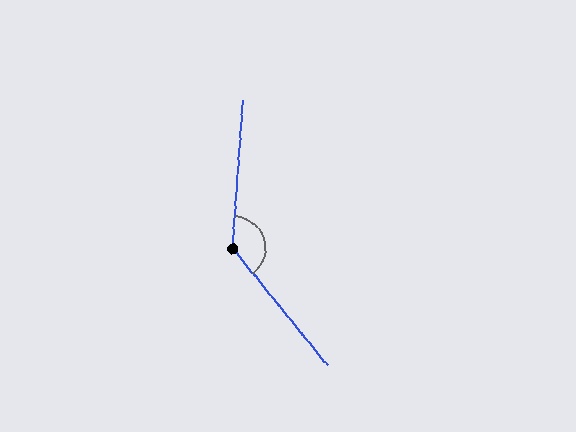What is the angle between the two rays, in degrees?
Approximately 137 degrees.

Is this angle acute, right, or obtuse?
It is obtuse.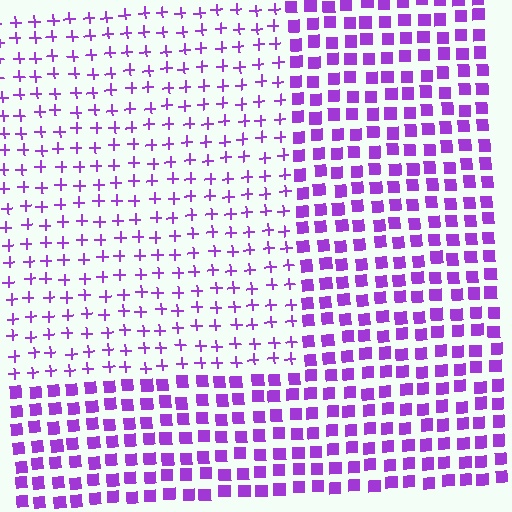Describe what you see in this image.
The image is filled with small purple elements arranged in a uniform grid. A rectangle-shaped region contains plus signs, while the surrounding area contains squares. The boundary is defined purely by the change in element shape.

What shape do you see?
I see a rectangle.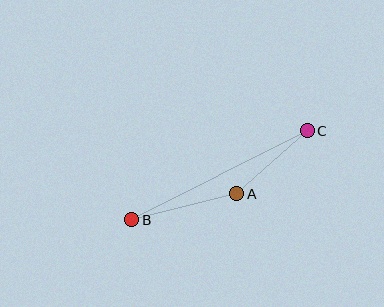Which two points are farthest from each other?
Points B and C are farthest from each other.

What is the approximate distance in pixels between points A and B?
The distance between A and B is approximately 108 pixels.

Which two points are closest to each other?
Points A and C are closest to each other.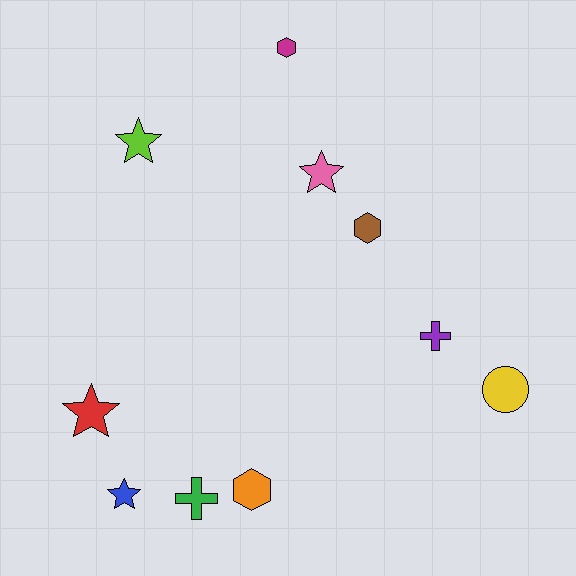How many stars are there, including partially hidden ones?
There are 4 stars.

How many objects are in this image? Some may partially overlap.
There are 10 objects.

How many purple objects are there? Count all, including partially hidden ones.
There is 1 purple object.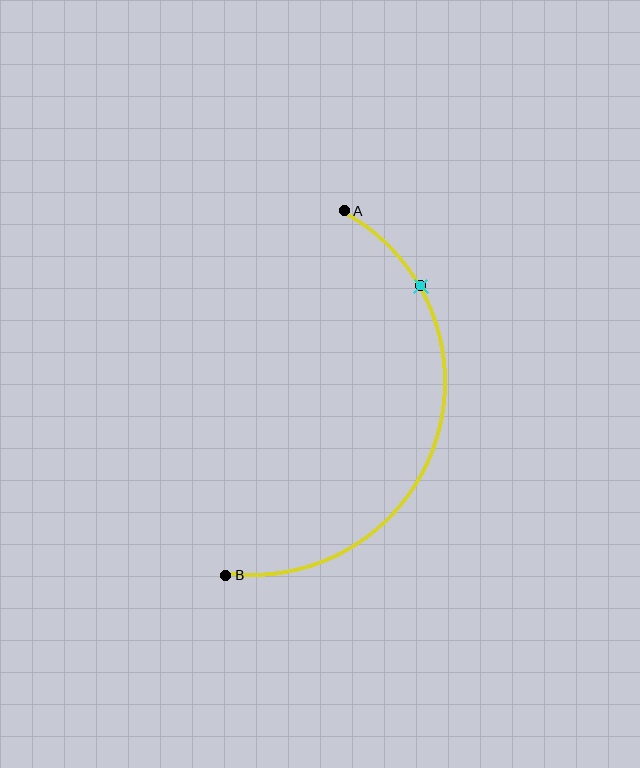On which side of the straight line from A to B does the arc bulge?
The arc bulges to the right of the straight line connecting A and B.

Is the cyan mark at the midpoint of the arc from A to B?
No. The cyan mark lies on the arc but is closer to endpoint A. The arc midpoint would be at the point on the curve equidistant along the arc from both A and B.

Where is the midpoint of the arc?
The arc midpoint is the point on the curve farthest from the straight line joining A and B. It sits to the right of that line.